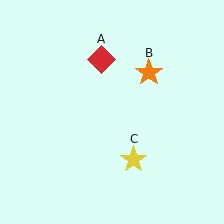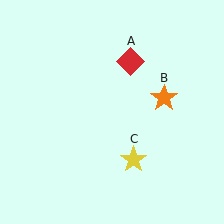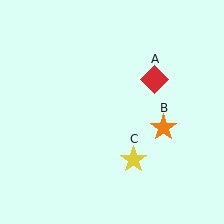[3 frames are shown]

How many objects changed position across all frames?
2 objects changed position: red diamond (object A), orange star (object B).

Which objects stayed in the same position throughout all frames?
Yellow star (object C) remained stationary.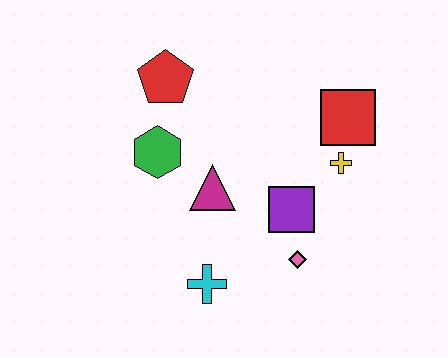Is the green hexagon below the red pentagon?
Yes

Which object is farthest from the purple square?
The red pentagon is farthest from the purple square.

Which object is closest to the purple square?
The pink diamond is closest to the purple square.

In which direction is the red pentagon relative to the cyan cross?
The red pentagon is above the cyan cross.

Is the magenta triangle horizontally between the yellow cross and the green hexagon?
Yes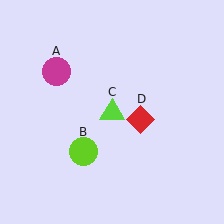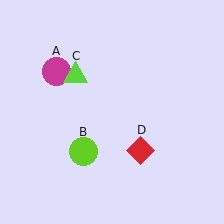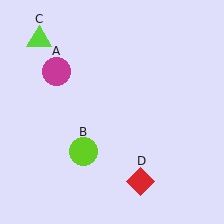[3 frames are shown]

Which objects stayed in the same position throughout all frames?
Magenta circle (object A) and lime circle (object B) remained stationary.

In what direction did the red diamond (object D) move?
The red diamond (object D) moved down.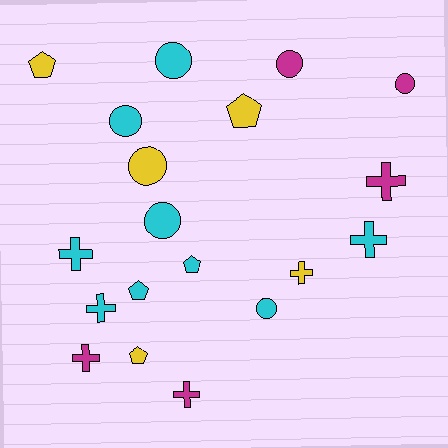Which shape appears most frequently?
Cross, with 7 objects.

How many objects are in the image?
There are 19 objects.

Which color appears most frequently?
Cyan, with 9 objects.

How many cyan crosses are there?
There are 3 cyan crosses.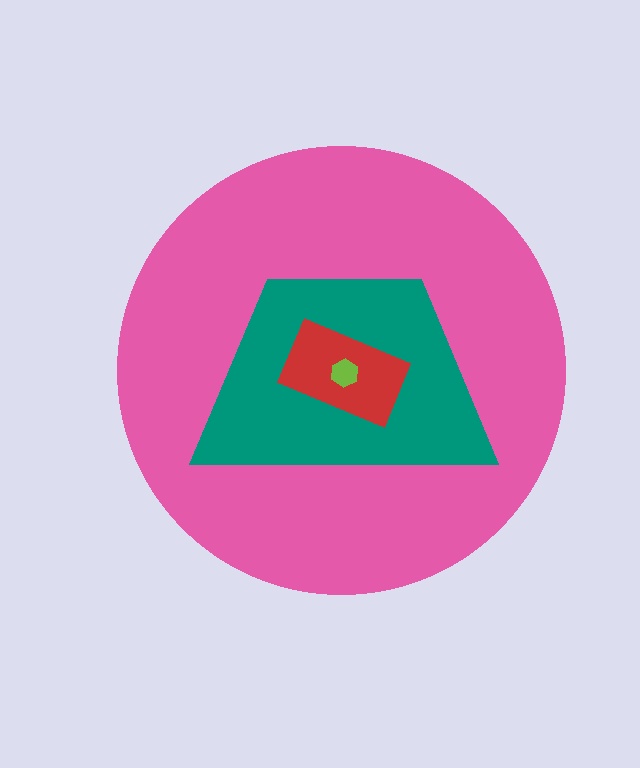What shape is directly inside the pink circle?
The teal trapezoid.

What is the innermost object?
The lime hexagon.